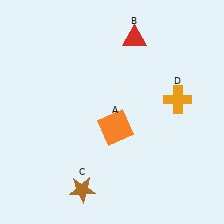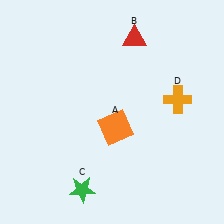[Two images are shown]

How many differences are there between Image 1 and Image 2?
There is 1 difference between the two images.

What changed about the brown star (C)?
In Image 1, C is brown. In Image 2, it changed to green.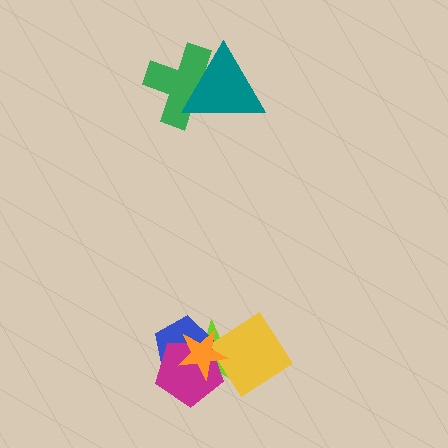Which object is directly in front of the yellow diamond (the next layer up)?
The magenta pentagon is directly in front of the yellow diamond.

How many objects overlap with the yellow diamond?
3 objects overlap with the yellow diamond.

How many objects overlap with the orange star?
4 objects overlap with the orange star.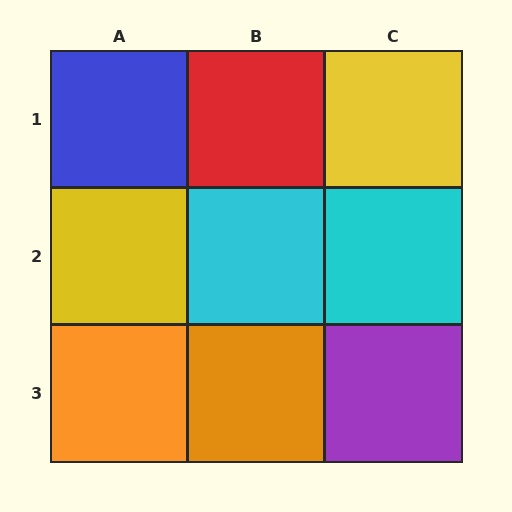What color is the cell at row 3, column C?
Purple.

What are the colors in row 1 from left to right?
Blue, red, yellow.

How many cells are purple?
1 cell is purple.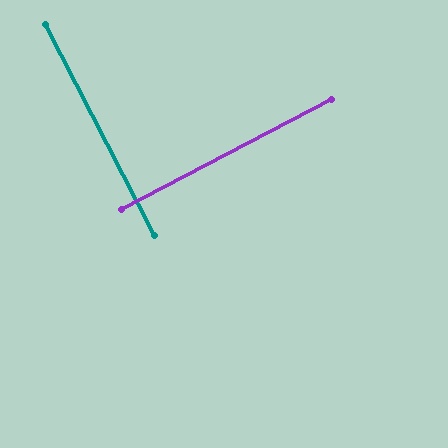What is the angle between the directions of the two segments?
Approximately 90 degrees.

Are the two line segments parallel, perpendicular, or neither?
Perpendicular — they meet at approximately 90°.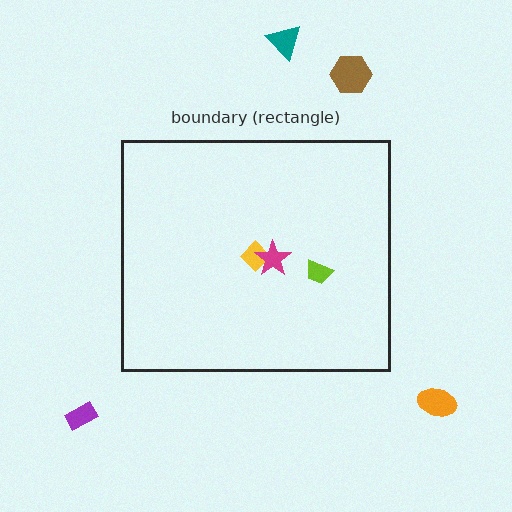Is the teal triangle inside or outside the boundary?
Outside.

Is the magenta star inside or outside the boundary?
Inside.